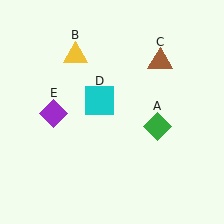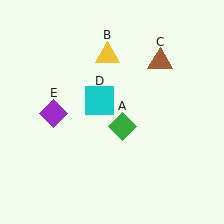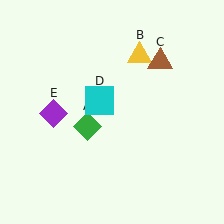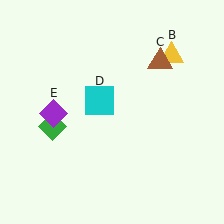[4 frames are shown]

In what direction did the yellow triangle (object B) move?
The yellow triangle (object B) moved right.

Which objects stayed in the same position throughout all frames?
Brown triangle (object C) and cyan square (object D) and purple diamond (object E) remained stationary.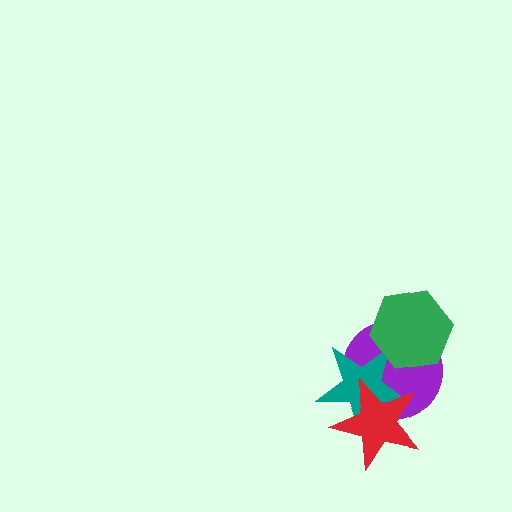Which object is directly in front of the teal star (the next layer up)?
The green hexagon is directly in front of the teal star.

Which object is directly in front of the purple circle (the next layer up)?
The teal star is directly in front of the purple circle.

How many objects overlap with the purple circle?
3 objects overlap with the purple circle.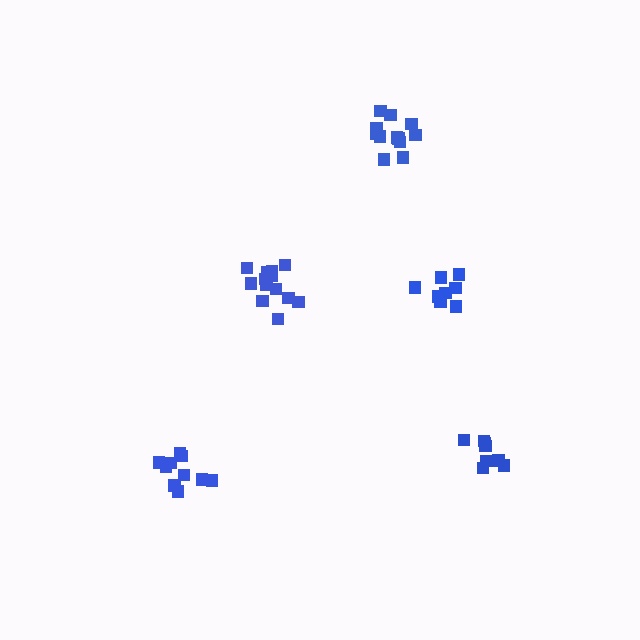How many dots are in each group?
Group 1: 8 dots, Group 2: 8 dots, Group 3: 10 dots, Group 4: 12 dots, Group 5: 13 dots (51 total).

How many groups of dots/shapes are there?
There are 5 groups.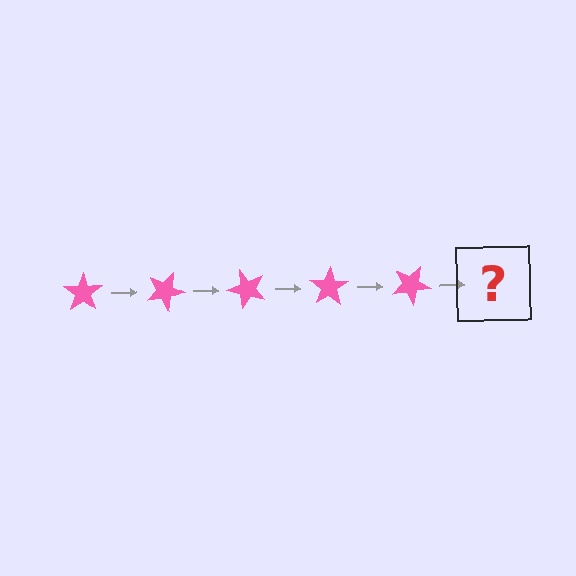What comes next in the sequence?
The next element should be a pink star rotated 125 degrees.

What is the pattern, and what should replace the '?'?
The pattern is that the star rotates 25 degrees each step. The '?' should be a pink star rotated 125 degrees.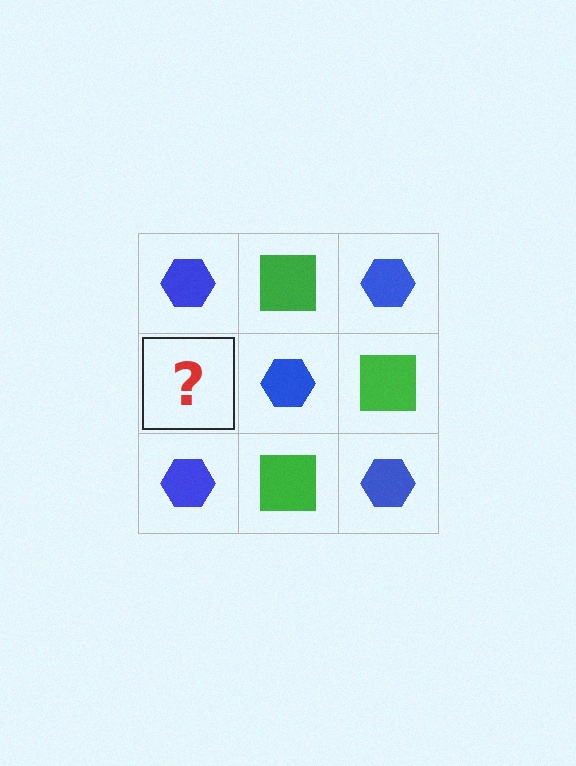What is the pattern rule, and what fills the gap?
The rule is that it alternates blue hexagon and green square in a checkerboard pattern. The gap should be filled with a green square.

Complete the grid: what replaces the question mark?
The question mark should be replaced with a green square.